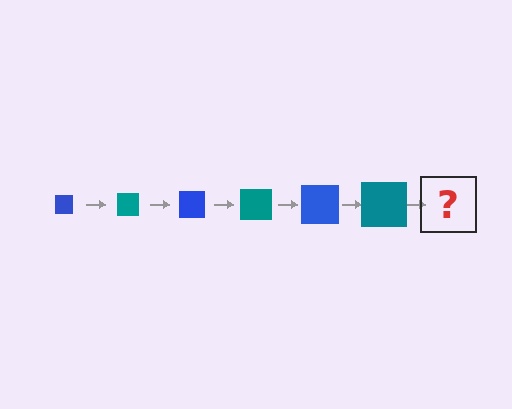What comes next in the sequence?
The next element should be a blue square, larger than the previous one.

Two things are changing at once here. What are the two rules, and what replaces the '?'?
The two rules are that the square grows larger each step and the color cycles through blue and teal. The '?' should be a blue square, larger than the previous one.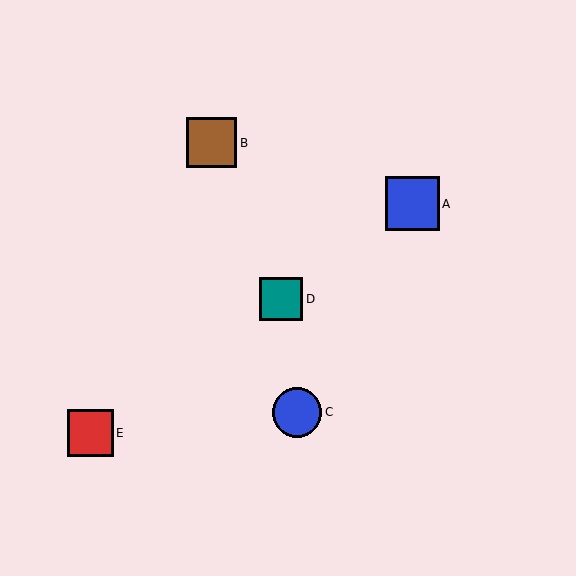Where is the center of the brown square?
The center of the brown square is at (212, 143).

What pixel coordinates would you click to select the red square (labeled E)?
Click at (90, 433) to select the red square E.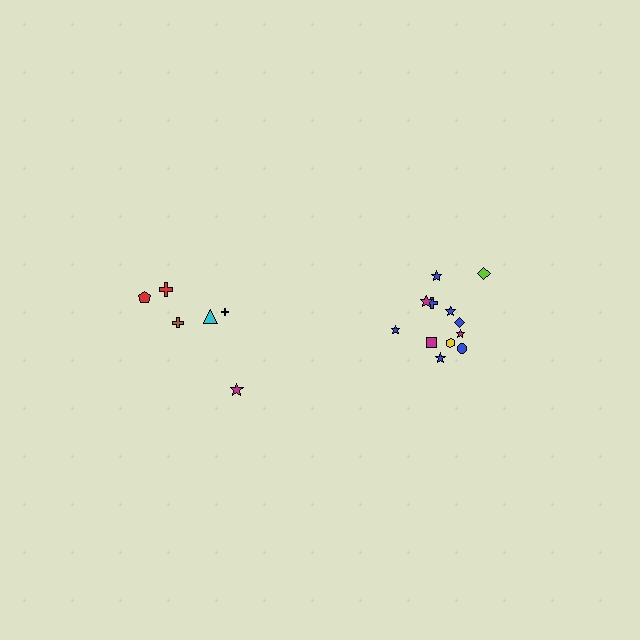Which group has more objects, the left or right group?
The right group.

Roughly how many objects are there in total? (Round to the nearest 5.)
Roughly 20 objects in total.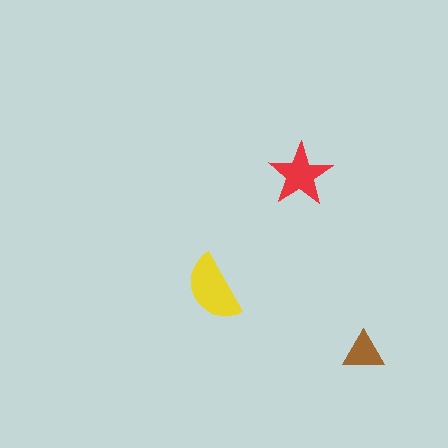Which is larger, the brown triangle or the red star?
The red star.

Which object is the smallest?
The brown triangle.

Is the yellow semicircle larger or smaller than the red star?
Larger.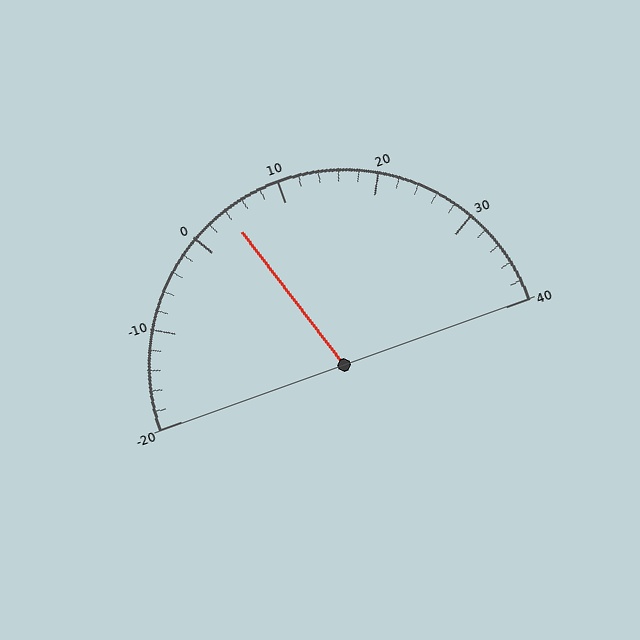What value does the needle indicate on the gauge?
The needle indicates approximately 4.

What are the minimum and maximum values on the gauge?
The gauge ranges from -20 to 40.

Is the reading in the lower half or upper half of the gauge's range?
The reading is in the lower half of the range (-20 to 40).